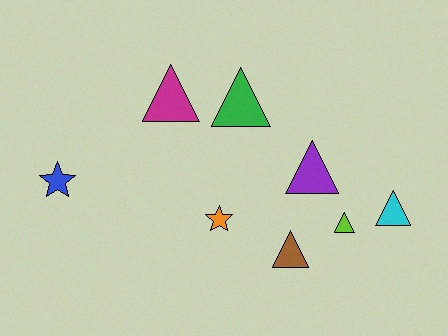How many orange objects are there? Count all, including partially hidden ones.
There is 1 orange object.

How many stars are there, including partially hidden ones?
There are 2 stars.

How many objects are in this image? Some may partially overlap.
There are 8 objects.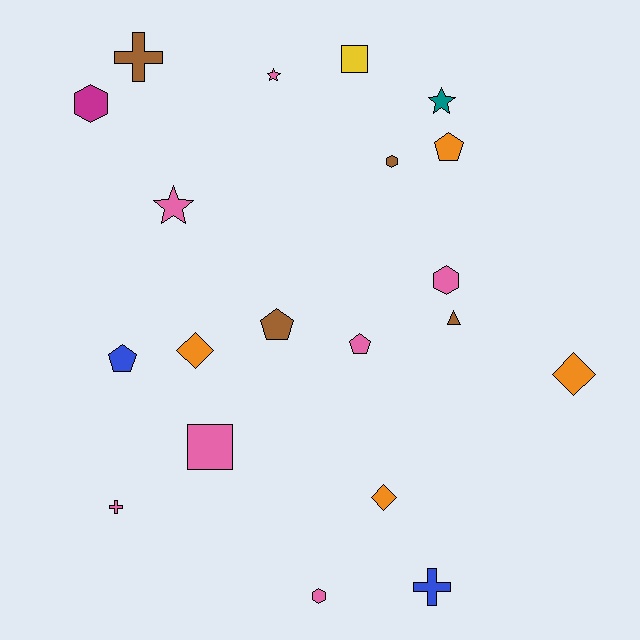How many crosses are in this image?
There are 3 crosses.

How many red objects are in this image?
There are no red objects.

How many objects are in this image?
There are 20 objects.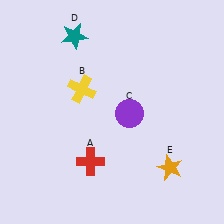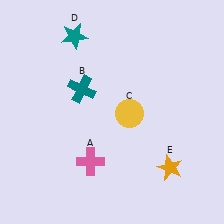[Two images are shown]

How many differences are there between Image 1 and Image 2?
There are 3 differences between the two images.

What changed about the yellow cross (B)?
In Image 1, B is yellow. In Image 2, it changed to teal.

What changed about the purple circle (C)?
In Image 1, C is purple. In Image 2, it changed to yellow.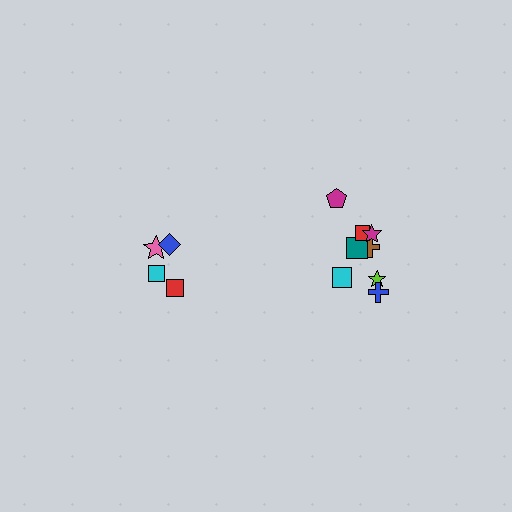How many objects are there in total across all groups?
There are 12 objects.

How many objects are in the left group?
There are 4 objects.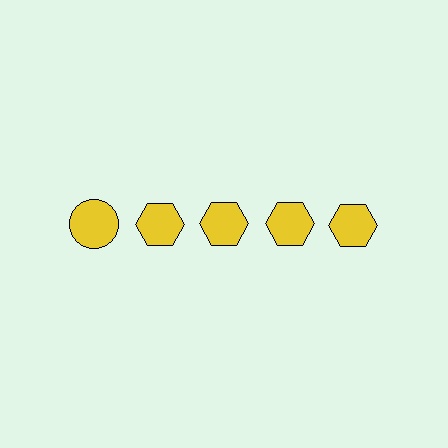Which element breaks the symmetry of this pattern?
The yellow circle in the top row, leftmost column breaks the symmetry. All other shapes are yellow hexagons.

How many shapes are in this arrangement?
There are 5 shapes arranged in a grid pattern.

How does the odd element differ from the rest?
It has a different shape: circle instead of hexagon.